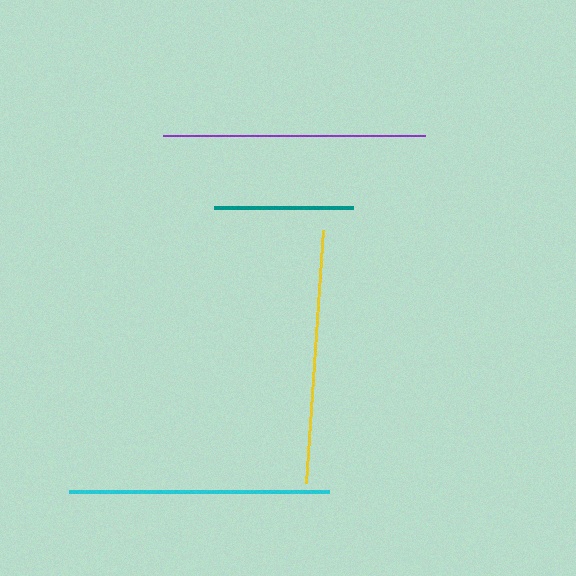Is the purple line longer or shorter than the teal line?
The purple line is longer than the teal line.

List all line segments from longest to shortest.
From longest to shortest: purple, cyan, yellow, teal.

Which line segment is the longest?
The purple line is the longest at approximately 262 pixels.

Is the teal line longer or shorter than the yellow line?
The yellow line is longer than the teal line.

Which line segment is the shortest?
The teal line is the shortest at approximately 138 pixels.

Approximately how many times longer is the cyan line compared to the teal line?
The cyan line is approximately 1.9 times the length of the teal line.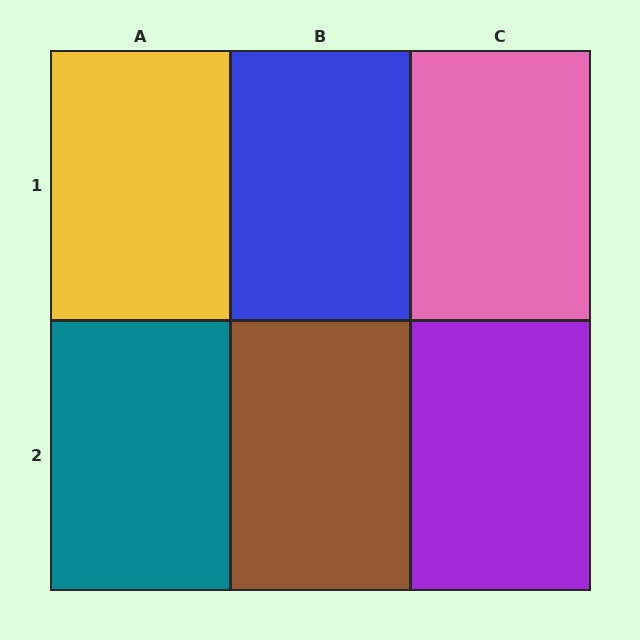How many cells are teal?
1 cell is teal.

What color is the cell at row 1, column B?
Blue.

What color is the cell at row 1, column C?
Pink.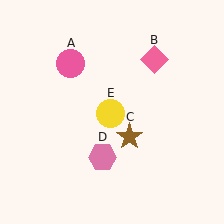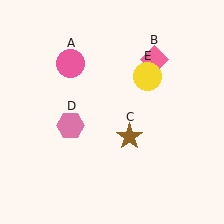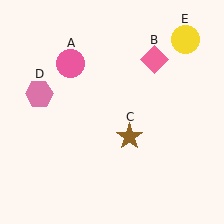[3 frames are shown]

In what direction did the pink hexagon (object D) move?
The pink hexagon (object D) moved up and to the left.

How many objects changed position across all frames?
2 objects changed position: pink hexagon (object D), yellow circle (object E).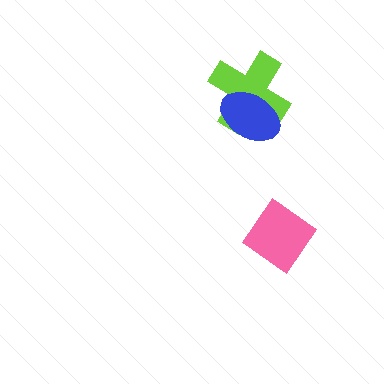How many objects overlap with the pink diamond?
0 objects overlap with the pink diamond.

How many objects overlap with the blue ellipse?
1 object overlaps with the blue ellipse.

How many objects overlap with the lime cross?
1 object overlaps with the lime cross.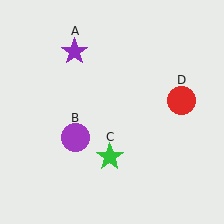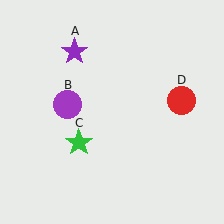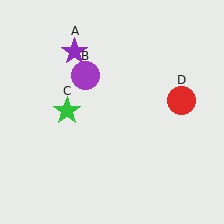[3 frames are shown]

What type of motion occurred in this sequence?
The purple circle (object B), green star (object C) rotated clockwise around the center of the scene.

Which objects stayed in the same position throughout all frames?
Purple star (object A) and red circle (object D) remained stationary.